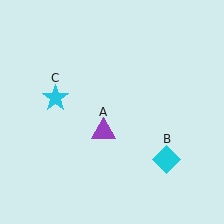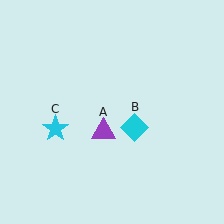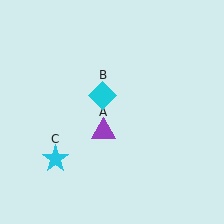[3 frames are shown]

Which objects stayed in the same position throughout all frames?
Purple triangle (object A) remained stationary.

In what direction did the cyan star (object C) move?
The cyan star (object C) moved down.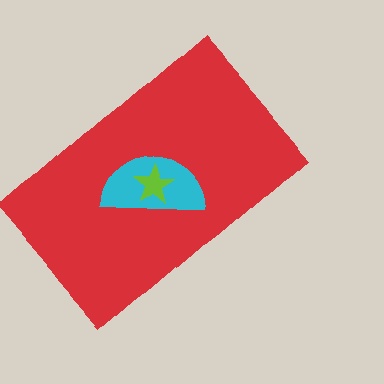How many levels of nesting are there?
3.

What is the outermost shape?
The red rectangle.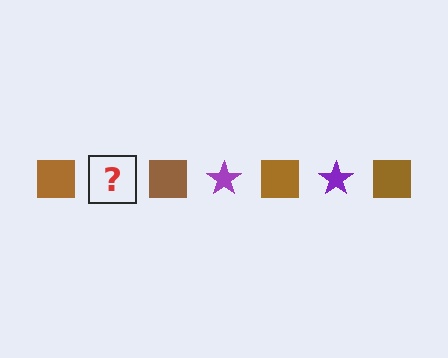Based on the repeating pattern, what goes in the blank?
The blank should be a purple star.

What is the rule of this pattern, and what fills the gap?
The rule is that the pattern alternates between brown square and purple star. The gap should be filled with a purple star.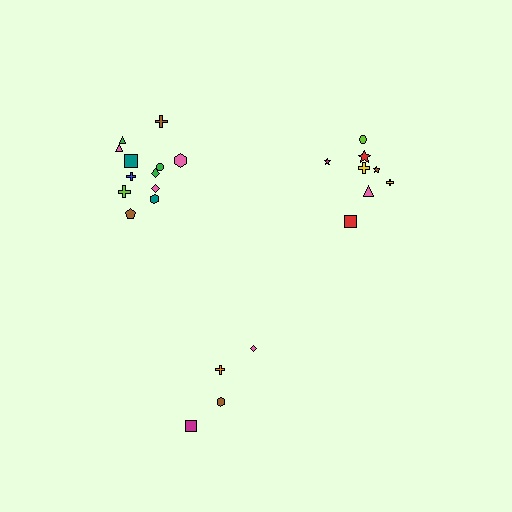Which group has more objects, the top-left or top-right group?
The top-left group.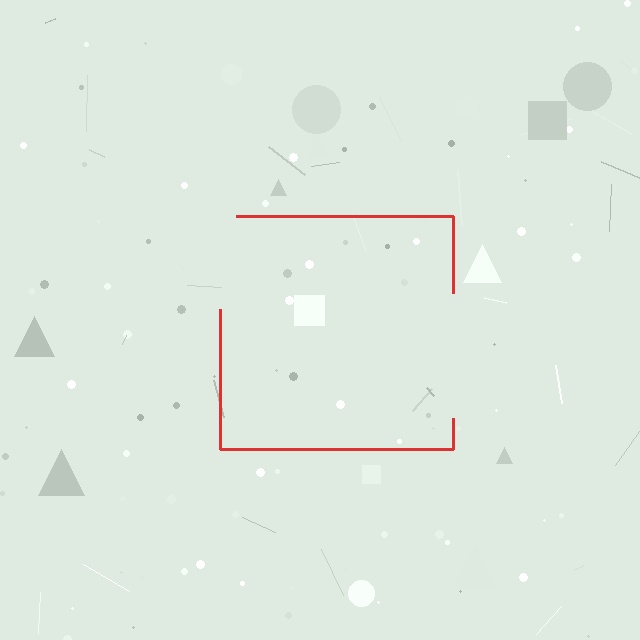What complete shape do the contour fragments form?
The contour fragments form a square.